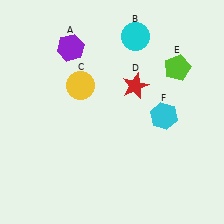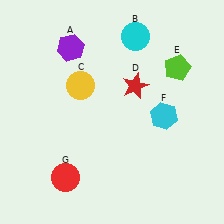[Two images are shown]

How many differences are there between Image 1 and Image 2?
There is 1 difference between the two images.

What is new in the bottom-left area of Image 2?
A red circle (G) was added in the bottom-left area of Image 2.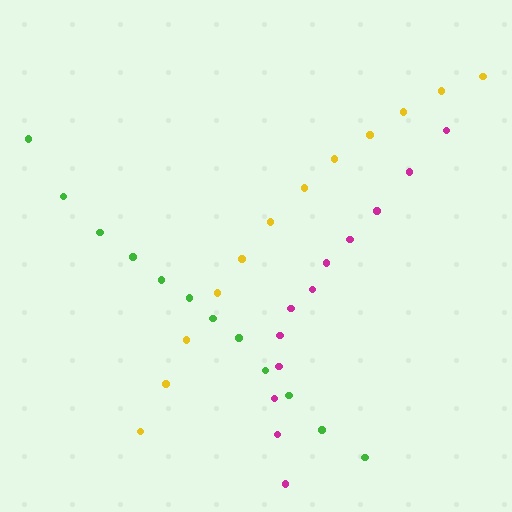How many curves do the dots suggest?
There are 3 distinct paths.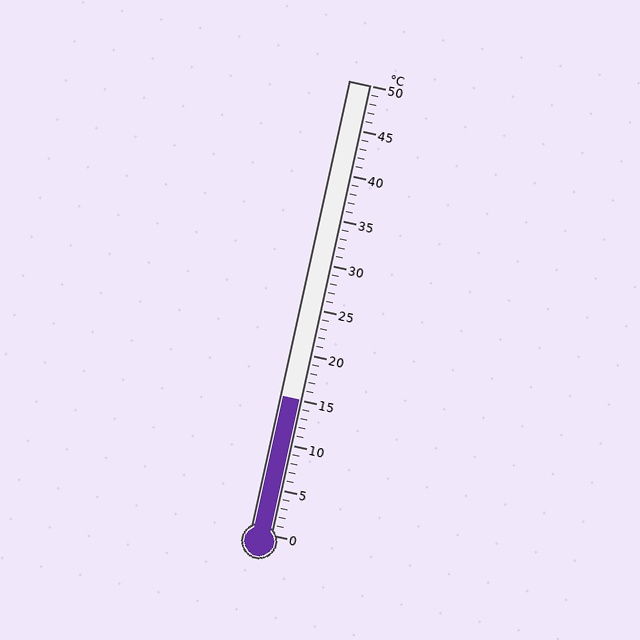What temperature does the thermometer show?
The thermometer shows approximately 15°C.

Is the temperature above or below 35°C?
The temperature is below 35°C.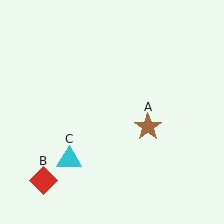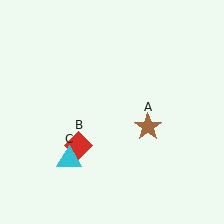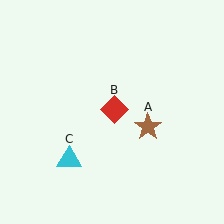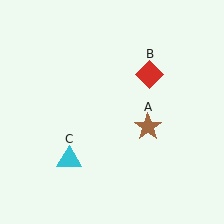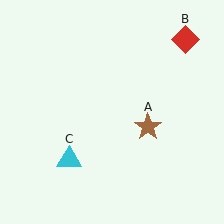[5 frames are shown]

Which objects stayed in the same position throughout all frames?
Brown star (object A) and cyan triangle (object C) remained stationary.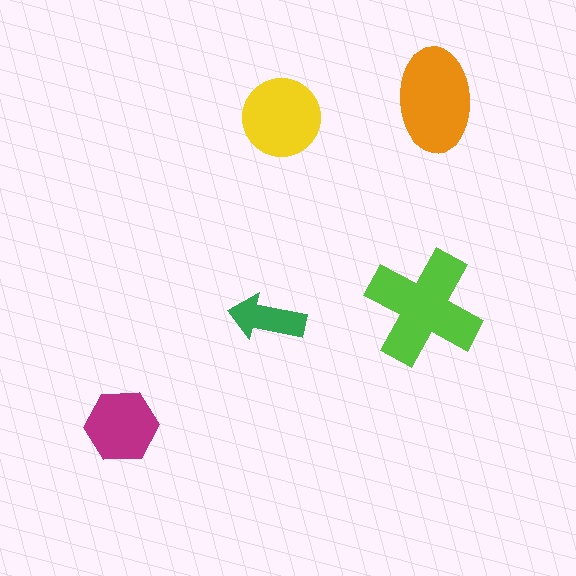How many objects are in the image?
There are 5 objects in the image.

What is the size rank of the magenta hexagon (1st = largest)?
4th.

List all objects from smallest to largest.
The green arrow, the magenta hexagon, the yellow circle, the orange ellipse, the lime cross.